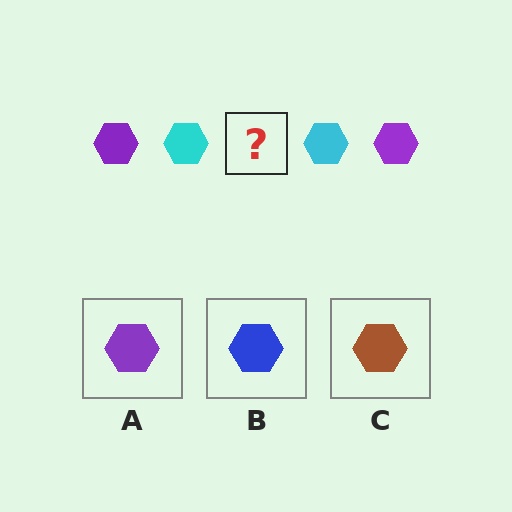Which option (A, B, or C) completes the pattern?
A.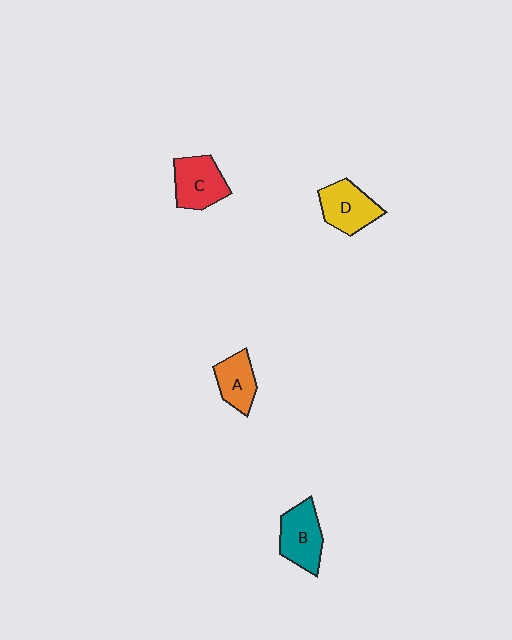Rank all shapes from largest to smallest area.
From largest to smallest: B (teal), C (red), D (yellow), A (orange).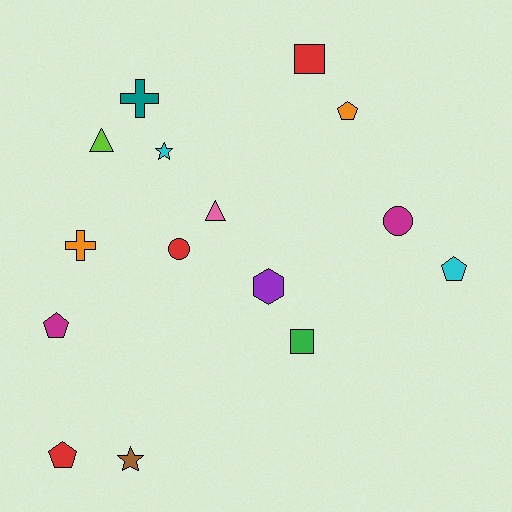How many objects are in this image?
There are 15 objects.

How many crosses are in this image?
There are 2 crosses.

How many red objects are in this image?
There are 3 red objects.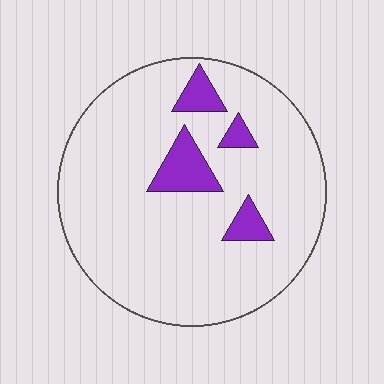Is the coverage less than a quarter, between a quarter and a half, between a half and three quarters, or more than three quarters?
Less than a quarter.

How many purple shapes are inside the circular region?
4.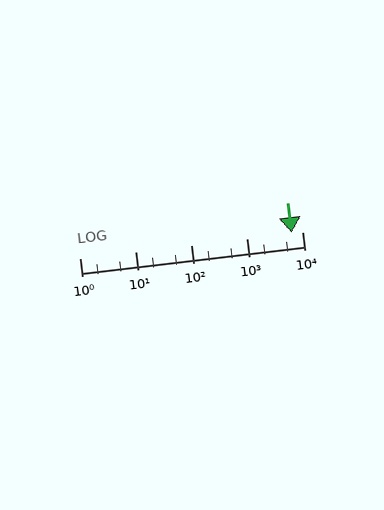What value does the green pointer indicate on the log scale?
The pointer indicates approximately 6600.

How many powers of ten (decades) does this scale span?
The scale spans 4 decades, from 1 to 10000.